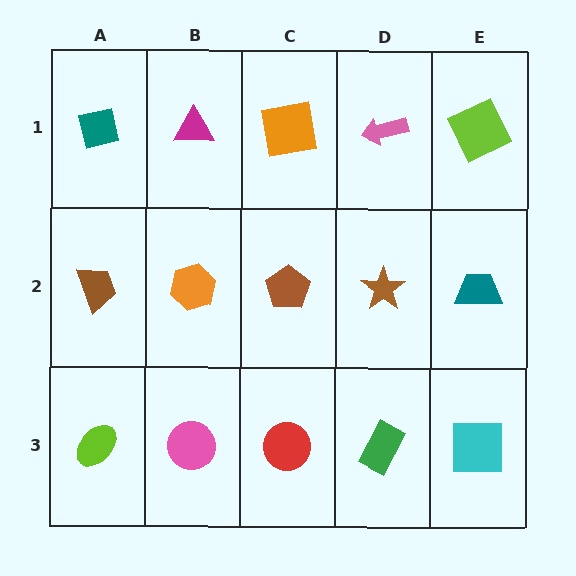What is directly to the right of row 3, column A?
A pink circle.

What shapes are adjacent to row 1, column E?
A teal trapezoid (row 2, column E), a pink arrow (row 1, column D).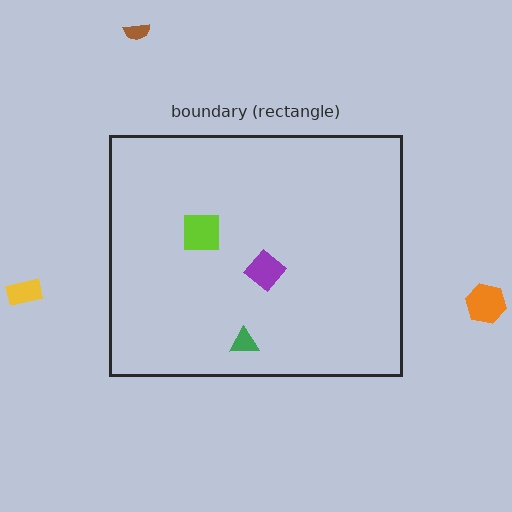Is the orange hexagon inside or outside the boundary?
Outside.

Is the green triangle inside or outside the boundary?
Inside.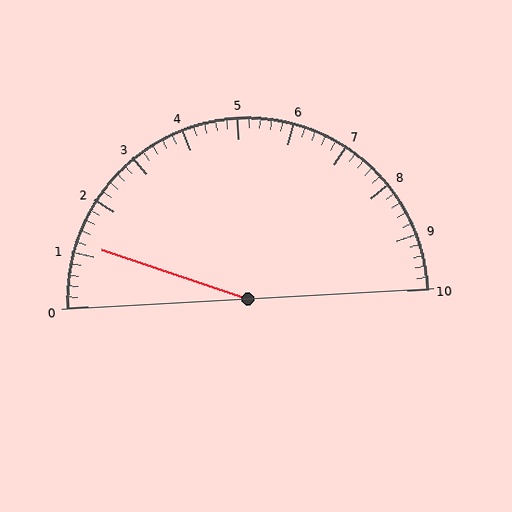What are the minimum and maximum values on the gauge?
The gauge ranges from 0 to 10.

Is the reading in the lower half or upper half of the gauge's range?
The reading is in the lower half of the range (0 to 10).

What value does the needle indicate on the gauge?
The needle indicates approximately 1.2.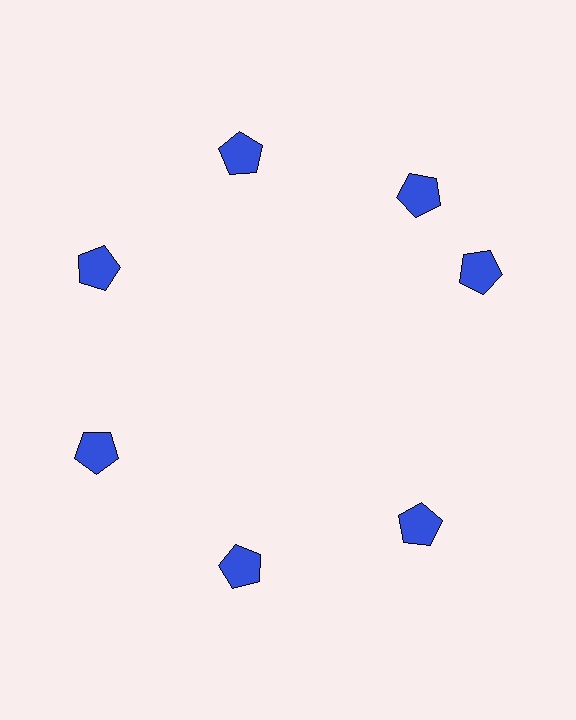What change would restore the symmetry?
The symmetry would be restored by rotating it back into even spacing with its neighbors so that all 7 pentagons sit at equal angles and equal distance from the center.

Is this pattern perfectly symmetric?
No. The 7 blue pentagons are arranged in a ring, but one element near the 3 o'clock position is rotated out of alignment along the ring, breaking the 7-fold rotational symmetry.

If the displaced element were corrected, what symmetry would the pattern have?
It would have 7-fold rotational symmetry — the pattern would map onto itself every 51 degrees.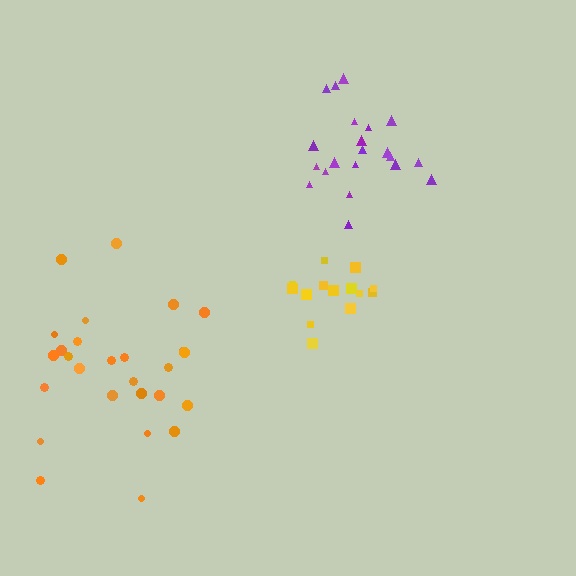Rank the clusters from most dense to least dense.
yellow, purple, orange.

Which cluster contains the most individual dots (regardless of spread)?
Orange (27).